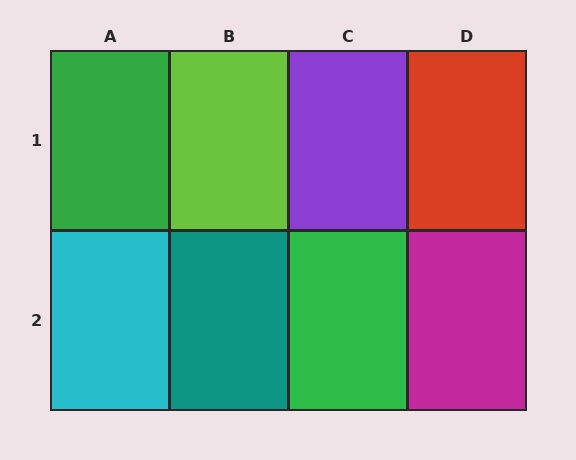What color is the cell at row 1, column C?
Purple.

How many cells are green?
2 cells are green.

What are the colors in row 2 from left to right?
Cyan, teal, green, magenta.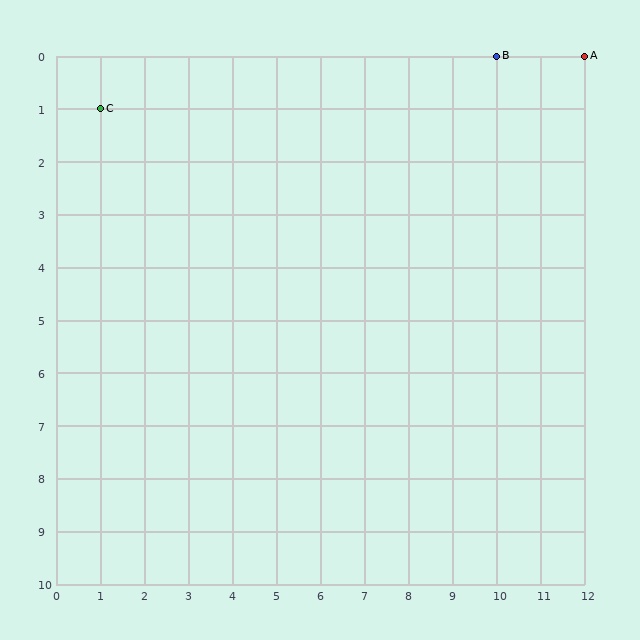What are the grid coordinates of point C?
Point C is at grid coordinates (1, 1).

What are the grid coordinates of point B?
Point B is at grid coordinates (10, 0).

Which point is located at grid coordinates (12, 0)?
Point A is at (12, 0).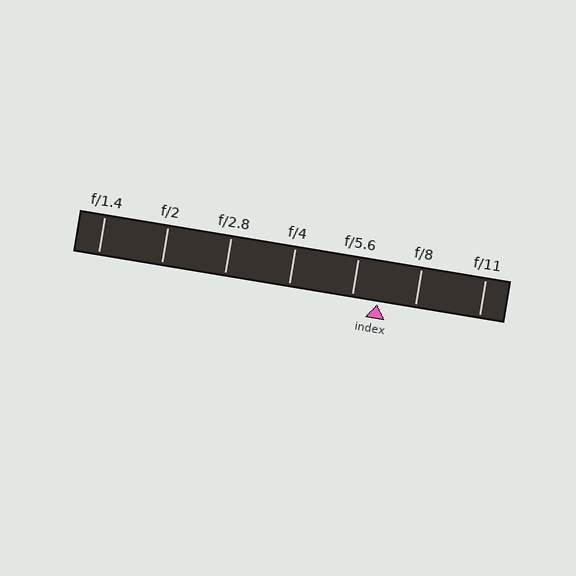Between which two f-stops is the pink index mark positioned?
The index mark is between f/5.6 and f/8.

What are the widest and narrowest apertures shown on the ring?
The widest aperture shown is f/1.4 and the narrowest is f/11.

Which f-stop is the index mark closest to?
The index mark is closest to f/5.6.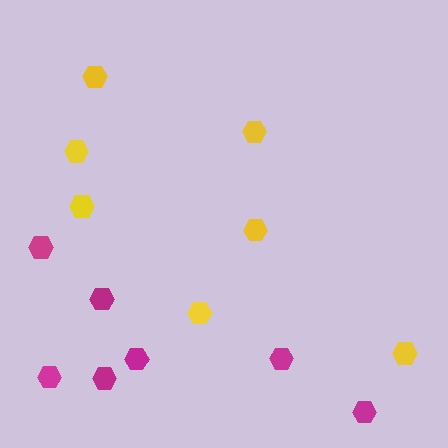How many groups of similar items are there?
There are 2 groups: one group of magenta hexagons (7) and one group of yellow hexagons (7).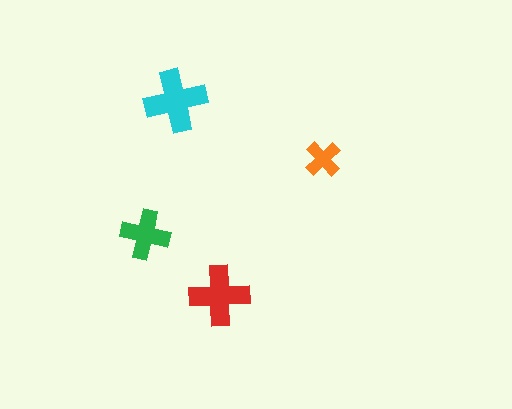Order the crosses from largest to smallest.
the cyan one, the red one, the green one, the orange one.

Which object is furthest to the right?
The orange cross is rightmost.